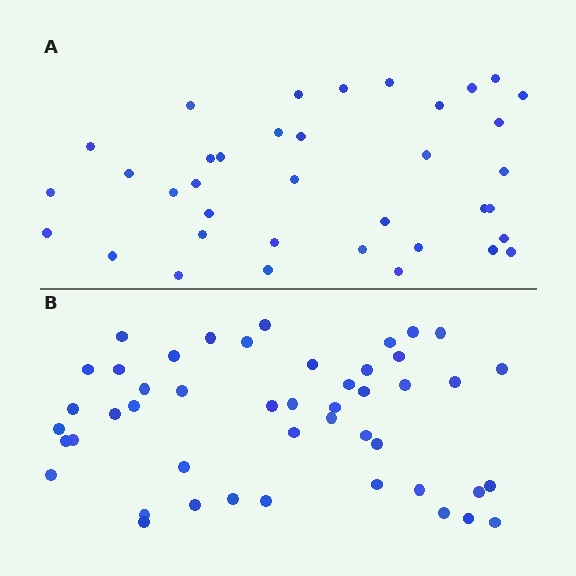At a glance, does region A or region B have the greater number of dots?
Region B (the bottom region) has more dots.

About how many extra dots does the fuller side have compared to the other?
Region B has roughly 10 or so more dots than region A.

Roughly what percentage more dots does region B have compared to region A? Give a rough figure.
About 25% more.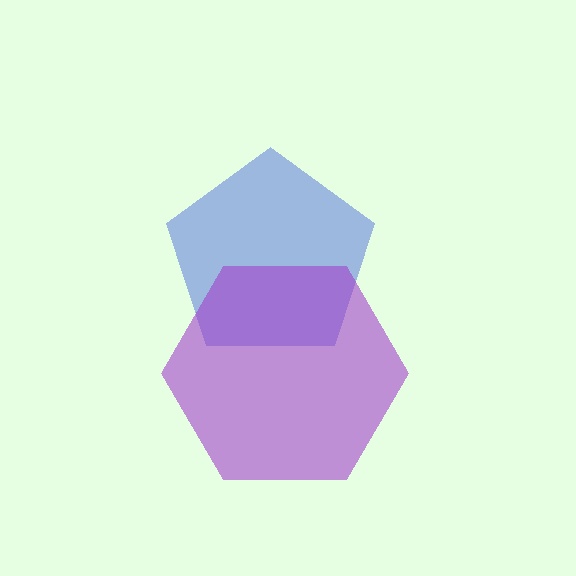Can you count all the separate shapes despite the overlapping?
Yes, there are 2 separate shapes.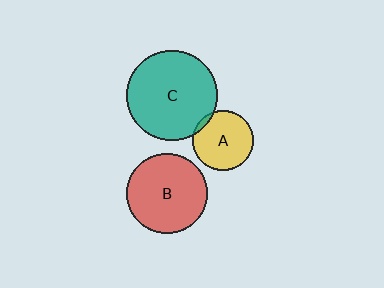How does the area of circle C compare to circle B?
Approximately 1.3 times.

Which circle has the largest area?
Circle C (teal).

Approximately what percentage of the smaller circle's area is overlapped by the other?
Approximately 5%.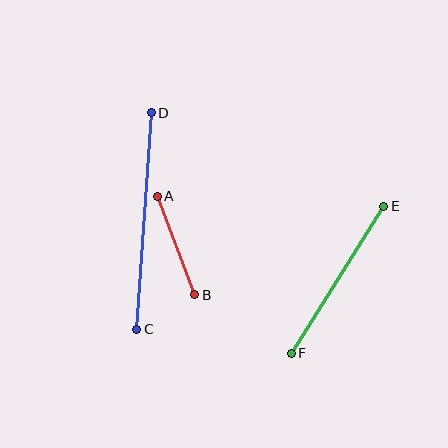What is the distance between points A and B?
The distance is approximately 106 pixels.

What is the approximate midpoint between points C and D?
The midpoint is at approximately (144, 221) pixels.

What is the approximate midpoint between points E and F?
The midpoint is at approximately (338, 280) pixels.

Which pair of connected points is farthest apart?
Points C and D are farthest apart.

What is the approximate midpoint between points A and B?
The midpoint is at approximately (176, 245) pixels.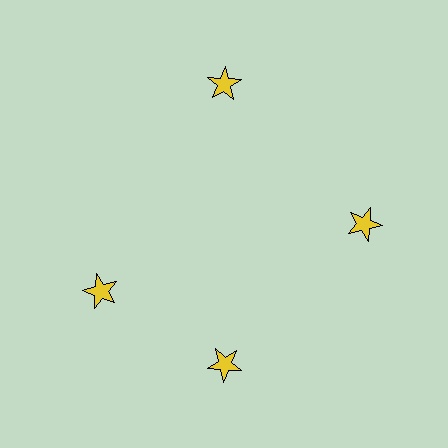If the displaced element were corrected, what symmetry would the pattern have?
It would have 4-fold rotational symmetry — the pattern would map onto itself every 90 degrees.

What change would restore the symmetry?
The symmetry would be restored by rotating it back into even spacing with its neighbors so that all 4 stars sit at equal angles and equal distance from the center.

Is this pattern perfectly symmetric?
No. The 4 yellow stars are arranged in a ring, but one element near the 9 o'clock position is rotated out of alignment along the ring, breaking the 4-fold rotational symmetry.